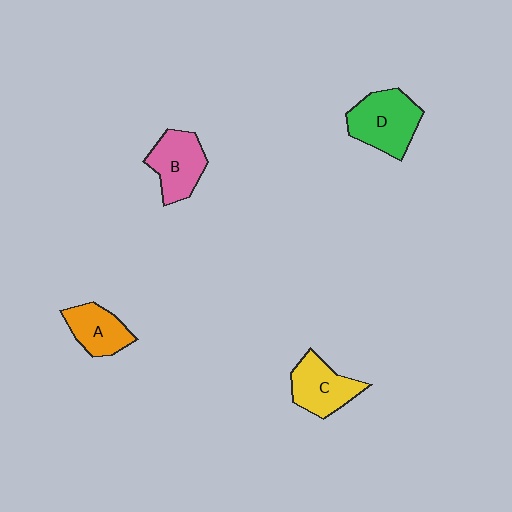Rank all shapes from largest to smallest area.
From largest to smallest: D (green), B (pink), C (yellow), A (orange).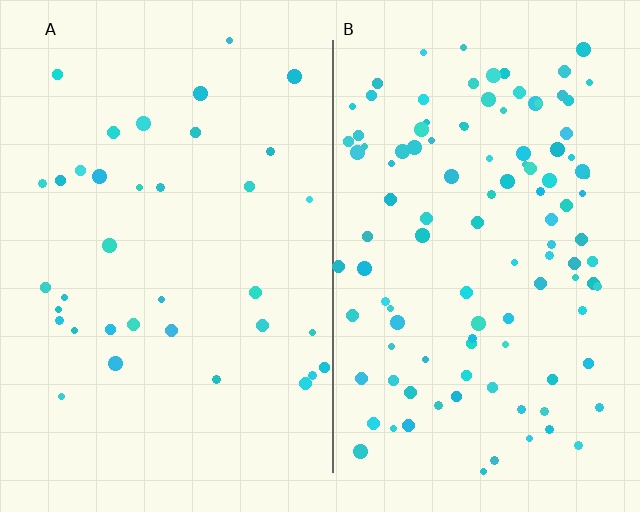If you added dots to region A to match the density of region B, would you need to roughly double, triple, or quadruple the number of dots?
Approximately triple.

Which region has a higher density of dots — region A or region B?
B (the right).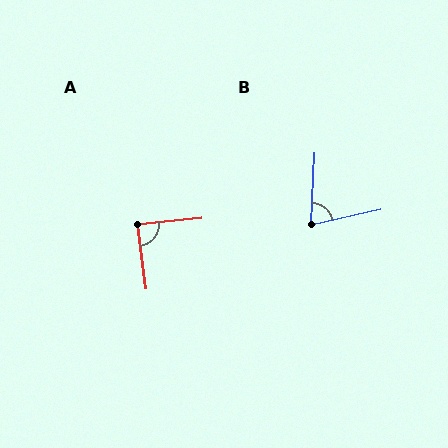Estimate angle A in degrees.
Approximately 88 degrees.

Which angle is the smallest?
B, at approximately 75 degrees.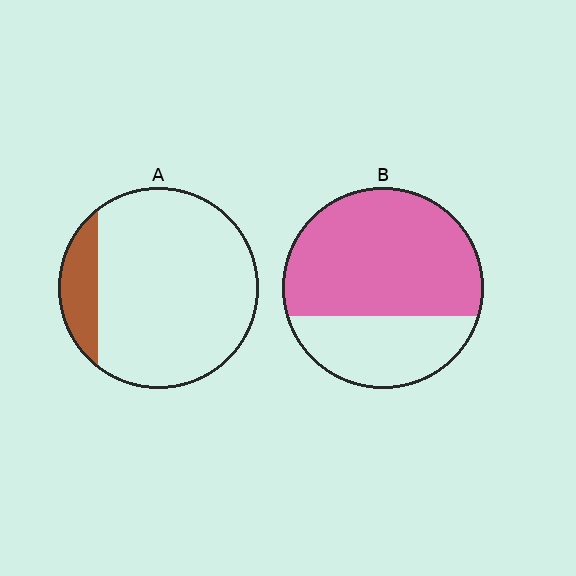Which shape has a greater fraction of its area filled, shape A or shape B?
Shape B.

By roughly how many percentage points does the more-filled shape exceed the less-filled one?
By roughly 55 percentage points (B over A).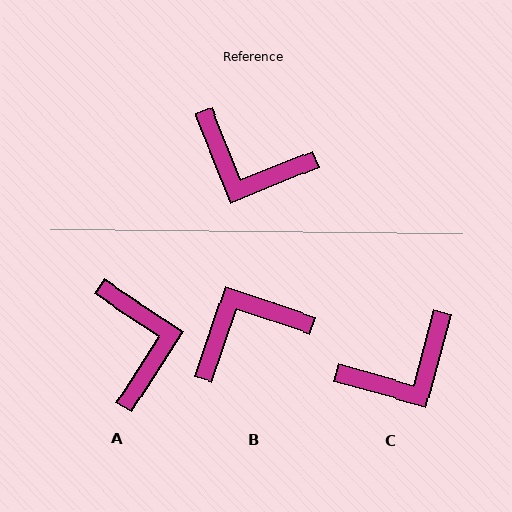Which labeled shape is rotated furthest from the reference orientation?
B, about 130 degrees away.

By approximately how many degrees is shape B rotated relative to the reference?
Approximately 130 degrees clockwise.